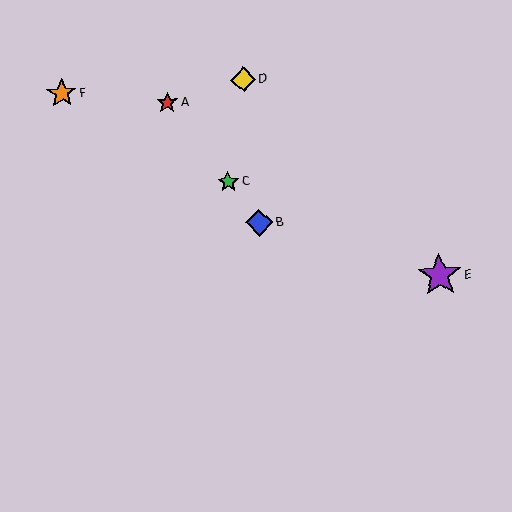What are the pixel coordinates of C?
Object C is at (228, 182).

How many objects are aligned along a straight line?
3 objects (A, B, C) are aligned along a straight line.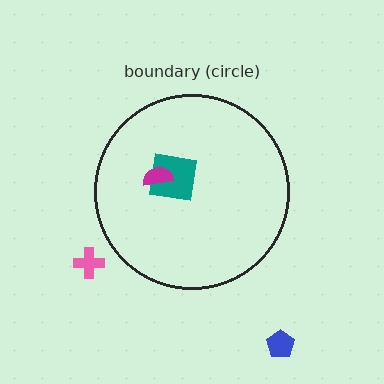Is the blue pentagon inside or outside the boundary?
Outside.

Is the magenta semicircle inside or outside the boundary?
Inside.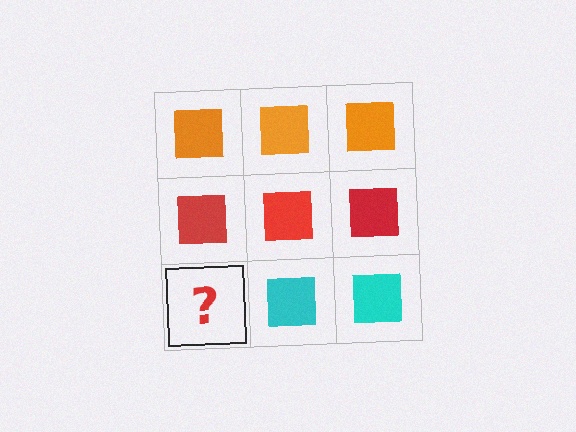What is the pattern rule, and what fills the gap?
The rule is that each row has a consistent color. The gap should be filled with a cyan square.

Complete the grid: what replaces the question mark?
The question mark should be replaced with a cyan square.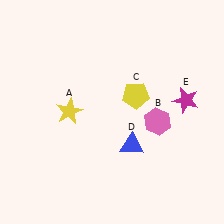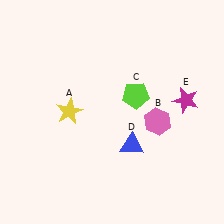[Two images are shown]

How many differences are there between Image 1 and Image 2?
There is 1 difference between the two images.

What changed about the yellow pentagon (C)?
In Image 1, C is yellow. In Image 2, it changed to lime.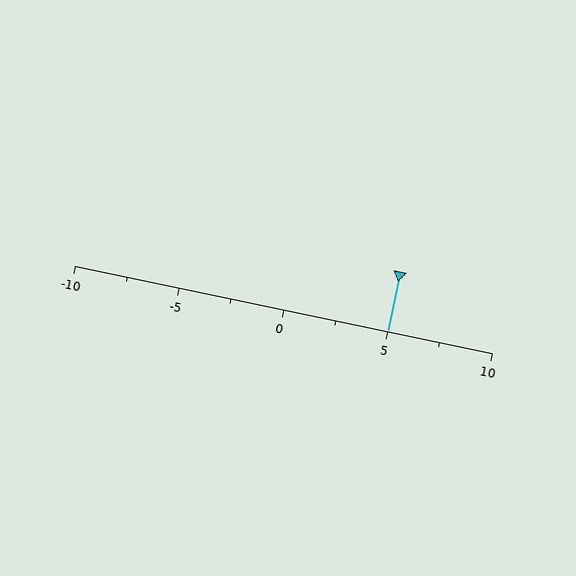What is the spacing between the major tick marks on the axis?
The major ticks are spaced 5 apart.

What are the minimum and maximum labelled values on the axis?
The axis runs from -10 to 10.